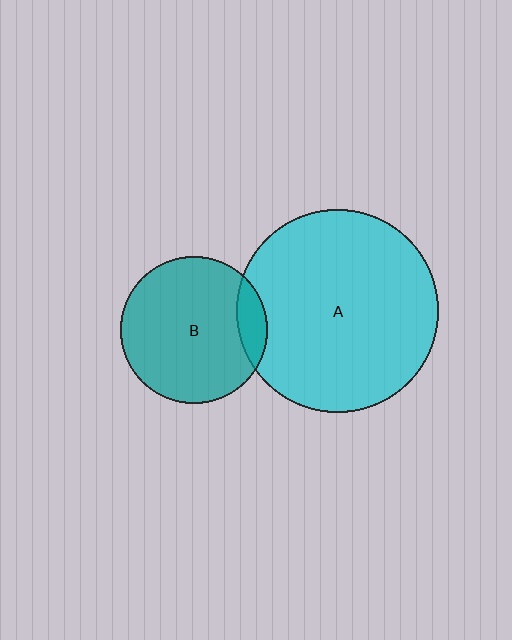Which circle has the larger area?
Circle A (cyan).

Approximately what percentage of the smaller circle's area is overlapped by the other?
Approximately 10%.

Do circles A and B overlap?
Yes.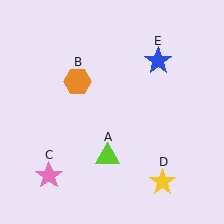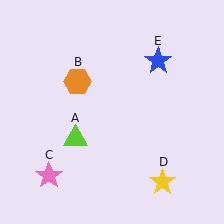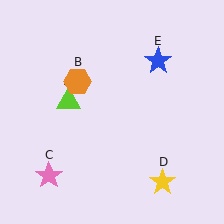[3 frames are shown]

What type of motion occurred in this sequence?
The lime triangle (object A) rotated clockwise around the center of the scene.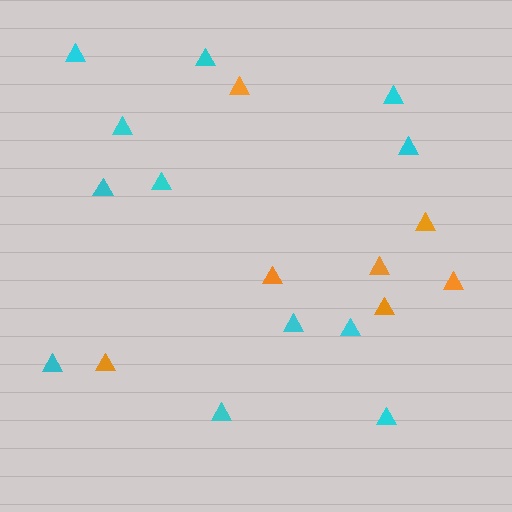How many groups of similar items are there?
There are 2 groups: one group of cyan triangles (12) and one group of orange triangles (7).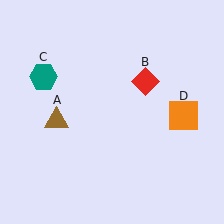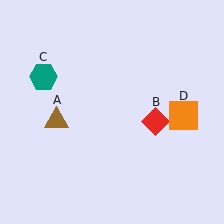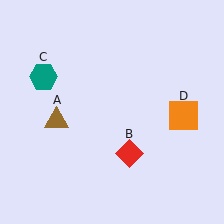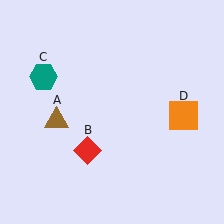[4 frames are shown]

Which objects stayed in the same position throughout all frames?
Brown triangle (object A) and teal hexagon (object C) and orange square (object D) remained stationary.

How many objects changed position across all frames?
1 object changed position: red diamond (object B).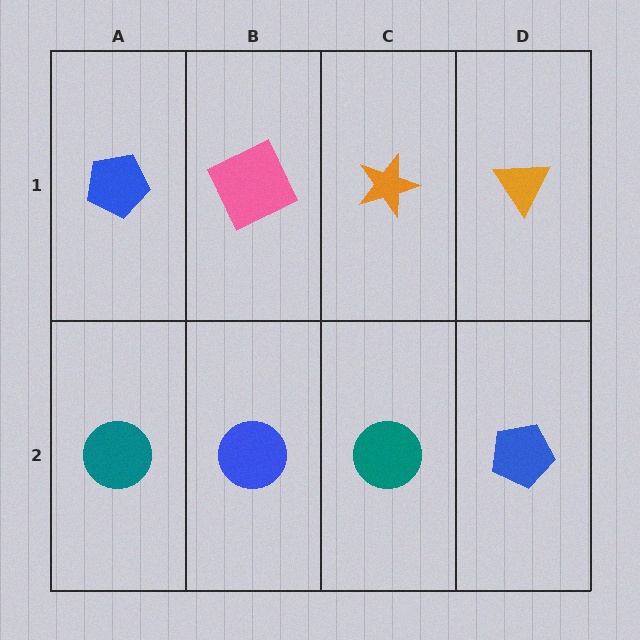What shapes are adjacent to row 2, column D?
An orange triangle (row 1, column D), a teal circle (row 2, column C).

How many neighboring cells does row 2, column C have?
3.